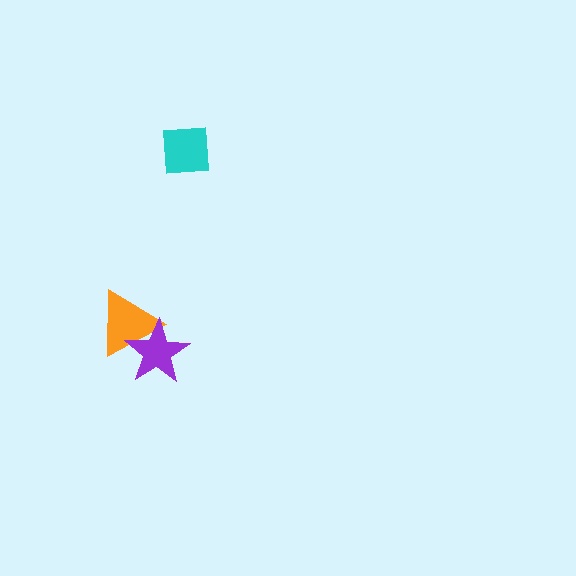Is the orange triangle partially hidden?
Yes, it is partially covered by another shape.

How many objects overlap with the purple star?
1 object overlaps with the purple star.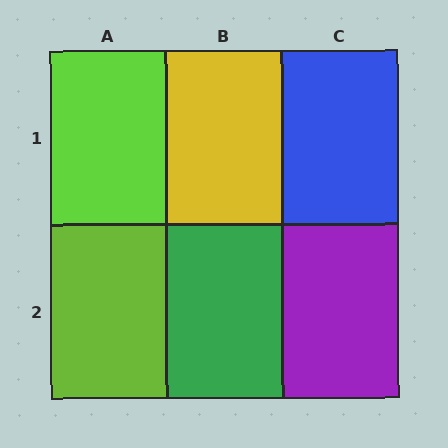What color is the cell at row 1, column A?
Lime.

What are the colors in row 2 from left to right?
Lime, green, purple.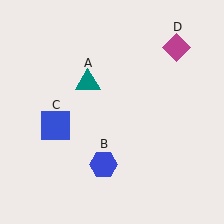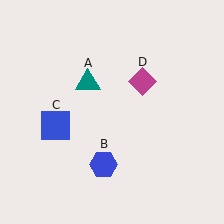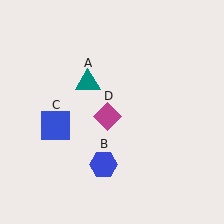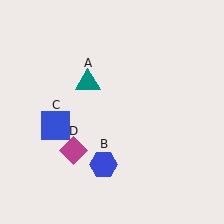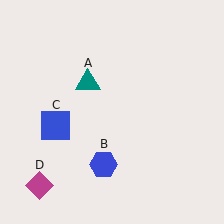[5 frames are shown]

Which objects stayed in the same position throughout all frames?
Teal triangle (object A) and blue hexagon (object B) and blue square (object C) remained stationary.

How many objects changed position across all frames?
1 object changed position: magenta diamond (object D).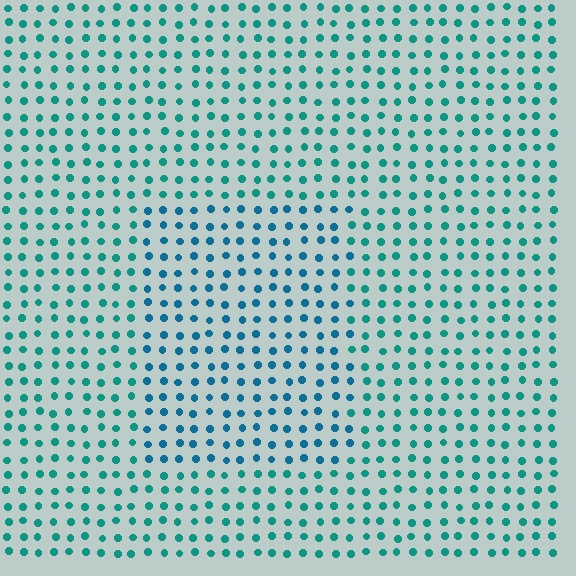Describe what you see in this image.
The image is filled with small teal elements in a uniform arrangement. A rectangle-shaped region is visible where the elements are tinted to a slightly different hue, forming a subtle color boundary.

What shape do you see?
I see a rectangle.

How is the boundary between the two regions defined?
The boundary is defined purely by a slight shift in hue (about 26 degrees). Spacing, size, and orientation are identical on both sides.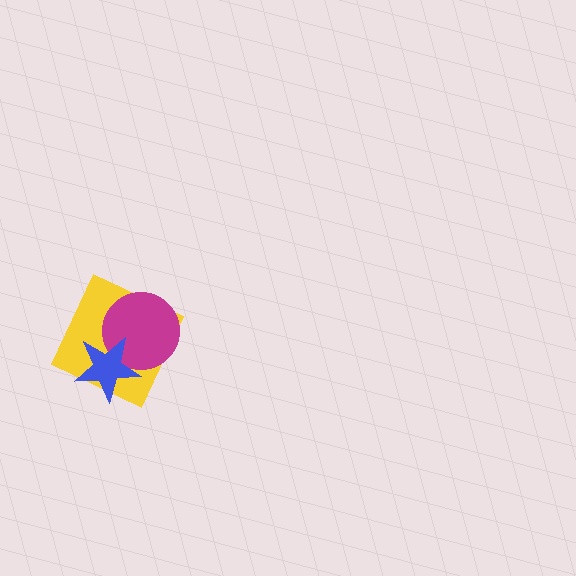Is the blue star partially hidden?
No, no other shape covers it.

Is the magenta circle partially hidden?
Yes, it is partially covered by another shape.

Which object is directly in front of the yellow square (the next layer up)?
The magenta circle is directly in front of the yellow square.